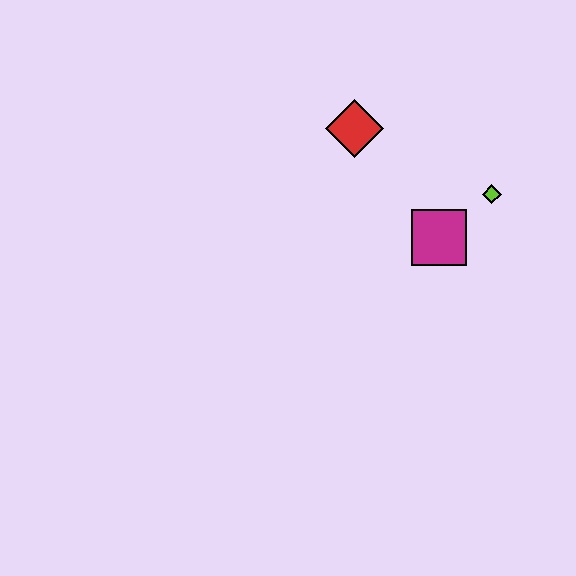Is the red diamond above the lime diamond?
Yes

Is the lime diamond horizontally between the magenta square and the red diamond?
No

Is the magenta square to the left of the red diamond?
No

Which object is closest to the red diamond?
The magenta square is closest to the red diamond.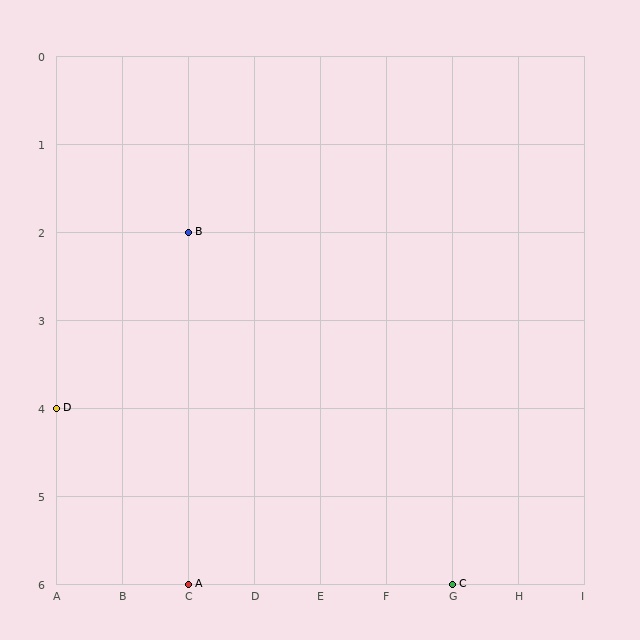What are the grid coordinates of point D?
Point D is at grid coordinates (A, 4).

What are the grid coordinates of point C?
Point C is at grid coordinates (G, 6).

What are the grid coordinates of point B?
Point B is at grid coordinates (C, 2).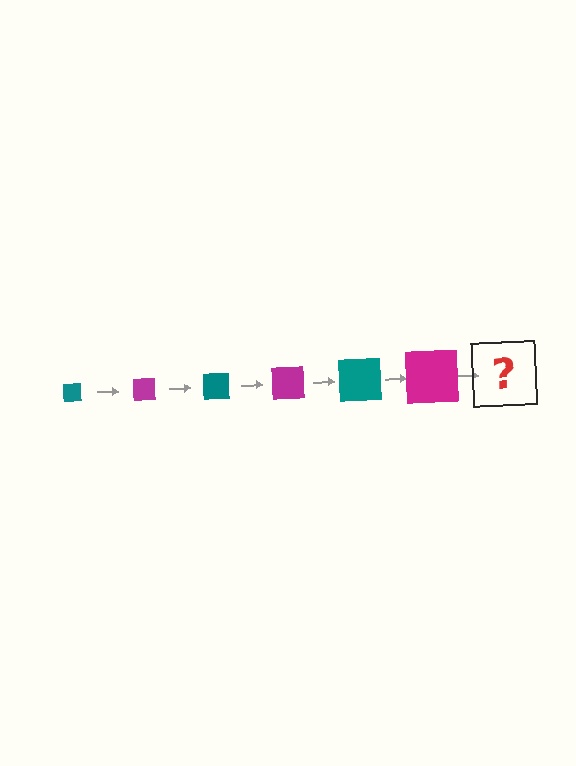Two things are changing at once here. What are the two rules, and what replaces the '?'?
The two rules are that the square grows larger each step and the color cycles through teal and magenta. The '?' should be a teal square, larger than the previous one.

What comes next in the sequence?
The next element should be a teal square, larger than the previous one.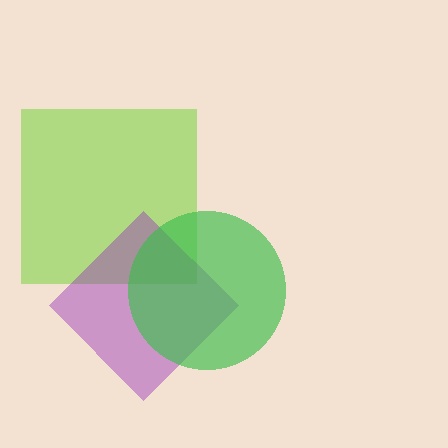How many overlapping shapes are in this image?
There are 3 overlapping shapes in the image.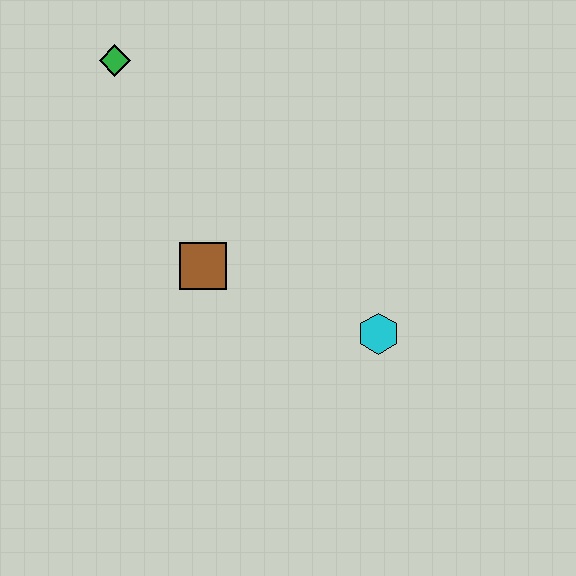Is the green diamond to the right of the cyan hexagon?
No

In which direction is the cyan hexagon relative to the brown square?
The cyan hexagon is to the right of the brown square.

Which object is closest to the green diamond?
The brown square is closest to the green diamond.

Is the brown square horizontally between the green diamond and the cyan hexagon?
Yes